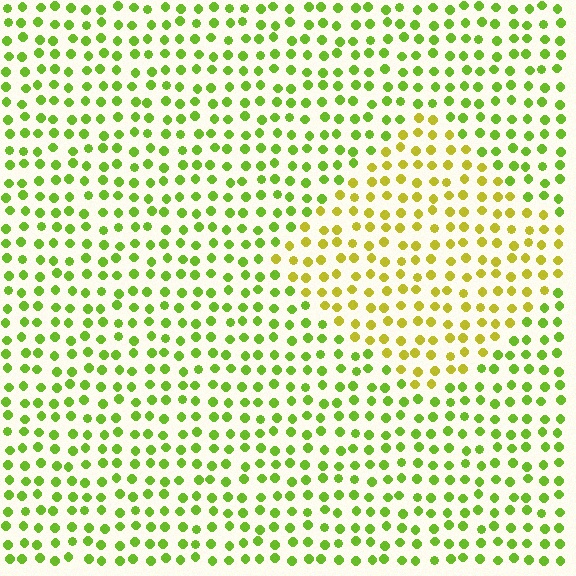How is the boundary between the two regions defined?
The boundary is defined purely by a slight shift in hue (about 34 degrees). Spacing, size, and orientation are identical on both sides.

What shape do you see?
I see a diamond.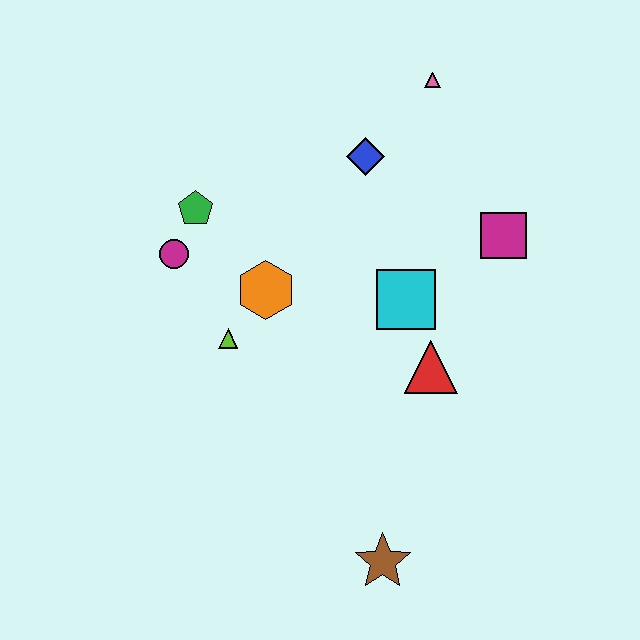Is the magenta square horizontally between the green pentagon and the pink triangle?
No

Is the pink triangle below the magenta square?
No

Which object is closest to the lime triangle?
The orange hexagon is closest to the lime triangle.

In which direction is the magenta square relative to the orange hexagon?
The magenta square is to the right of the orange hexagon.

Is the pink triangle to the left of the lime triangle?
No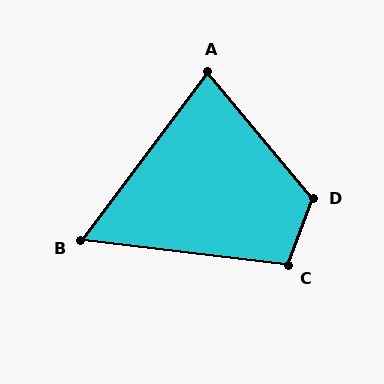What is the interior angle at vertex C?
Approximately 103 degrees (obtuse).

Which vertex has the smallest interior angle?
B, at approximately 60 degrees.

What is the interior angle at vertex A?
Approximately 77 degrees (acute).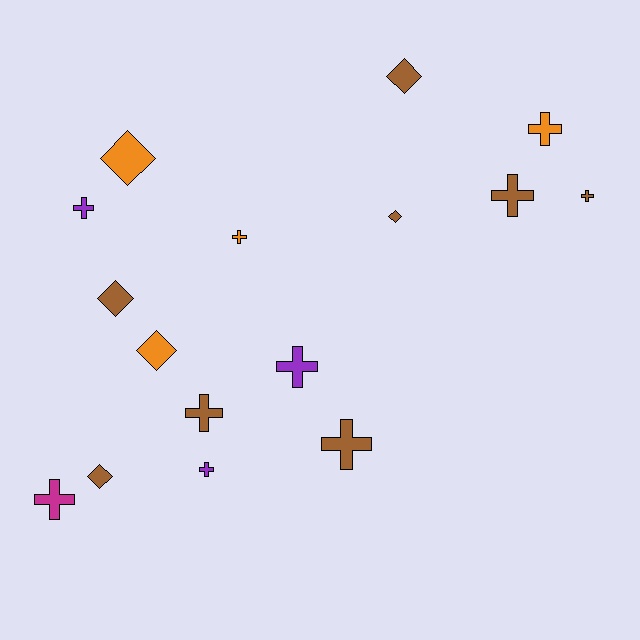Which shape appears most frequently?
Cross, with 10 objects.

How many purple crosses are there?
There are 3 purple crosses.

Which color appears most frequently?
Brown, with 8 objects.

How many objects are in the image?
There are 16 objects.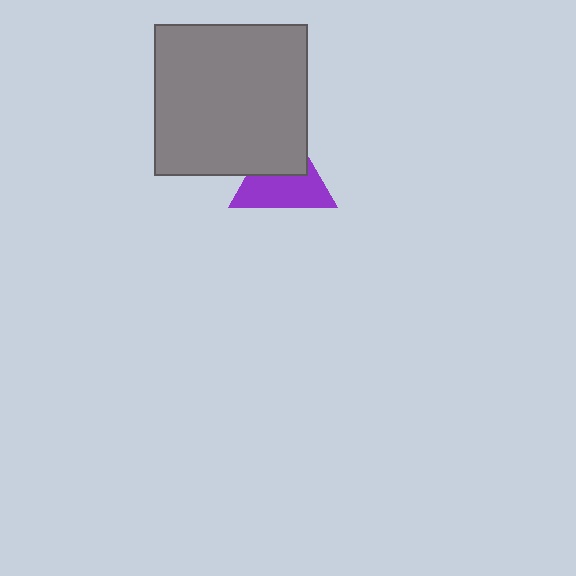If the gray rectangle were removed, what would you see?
You would see the complete purple triangle.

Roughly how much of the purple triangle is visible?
About half of it is visible (roughly 58%).